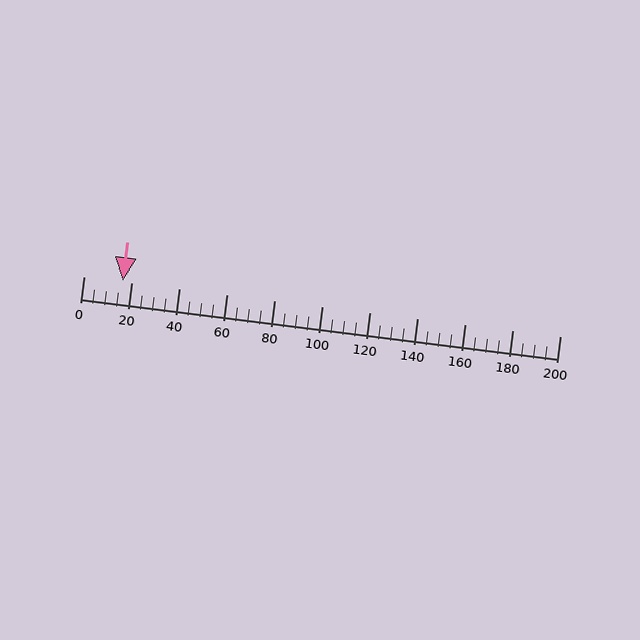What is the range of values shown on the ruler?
The ruler shows values from 0 to 200.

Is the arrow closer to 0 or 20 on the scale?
The arrow is closer to 20.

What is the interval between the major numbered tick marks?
The major tick marks are spaced 20 units apart.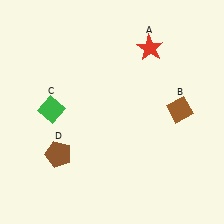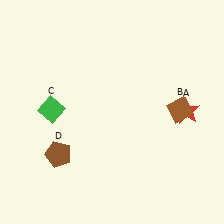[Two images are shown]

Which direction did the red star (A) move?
The red star (A) moved down.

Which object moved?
The red star (A) moved down.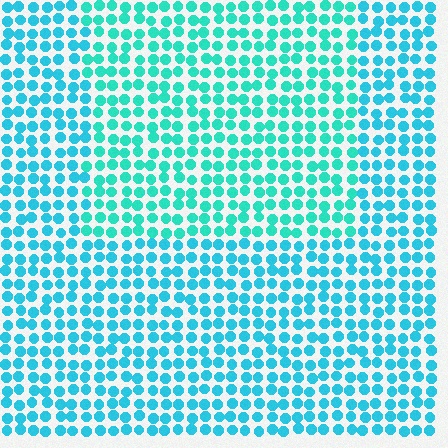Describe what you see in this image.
The image is filled with small cyan elements in a uniform arrangement. A rectangle-shaped region is visible where the elements are tinted to a slightly different hue, forming a subtle color boundary.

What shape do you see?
I see a rectangle.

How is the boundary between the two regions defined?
The boundary is defined purely by a slight shift in hue (about 20 degrees). Spacing, size, and orientation are identical on both sides.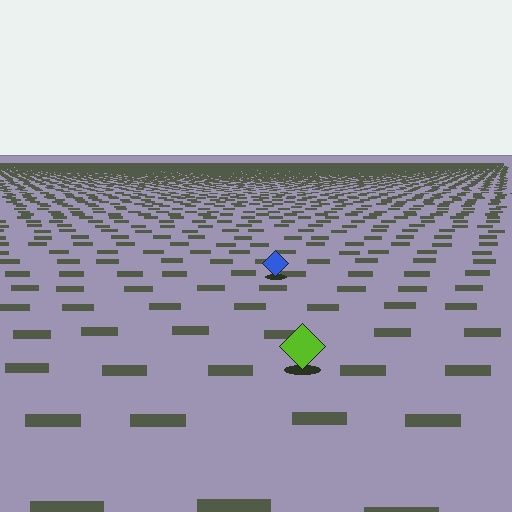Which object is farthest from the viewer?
The blue diamond is farthest from the viewer. It appears smaller and the ground texture around it is denser.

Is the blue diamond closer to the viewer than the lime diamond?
No. The lime diamond is closer — you can tell from the texture gradient: the ground texture is coarser near it.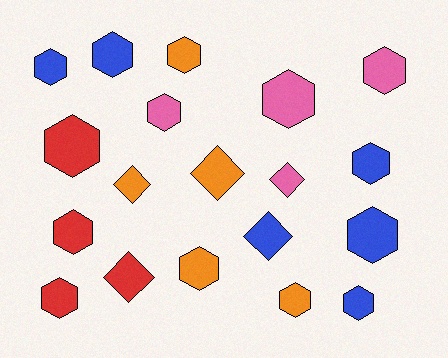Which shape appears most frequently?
Hexagon, with 14 objects.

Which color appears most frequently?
Blue, with 6 objects.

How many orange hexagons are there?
There are 3 orange hexagons.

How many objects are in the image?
There are 19 objects.